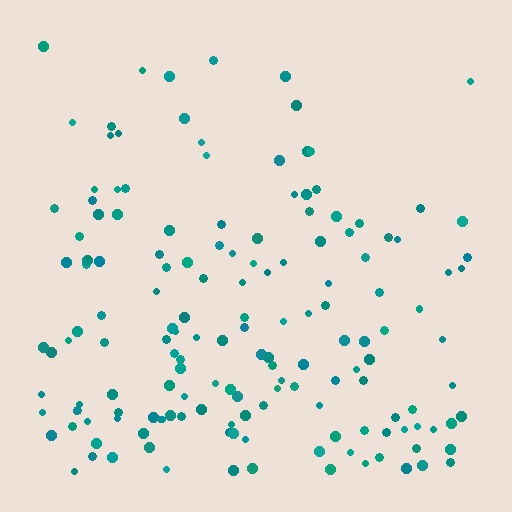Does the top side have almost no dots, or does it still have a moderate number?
Still a moderate number, just noticeably fewer than the bottom.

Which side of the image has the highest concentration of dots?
The bottom.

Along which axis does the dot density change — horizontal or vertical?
Vertical.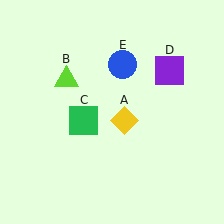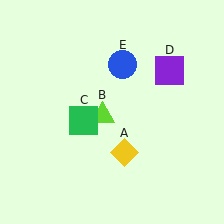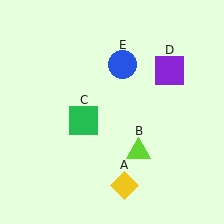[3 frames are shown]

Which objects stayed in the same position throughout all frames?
Green square (object C) and purple square (object D) and blue circle (object E) remained stationary.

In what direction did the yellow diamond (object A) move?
The yellow diamond (object A) moved down.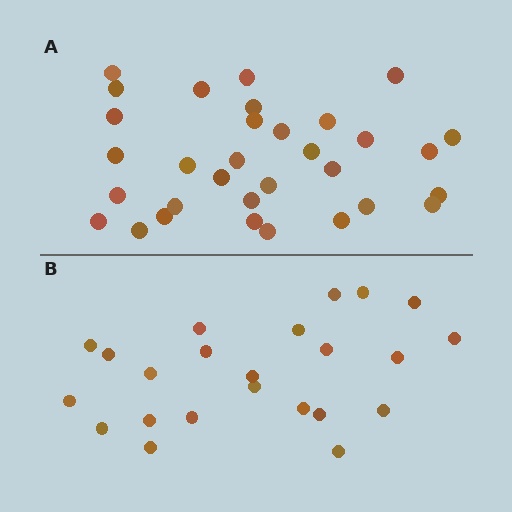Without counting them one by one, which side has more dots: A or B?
Region A (the top region) has more dots.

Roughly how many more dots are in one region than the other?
Region A has roughly 8 or so more dots than region B.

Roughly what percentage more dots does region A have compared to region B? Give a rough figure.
About 40% more.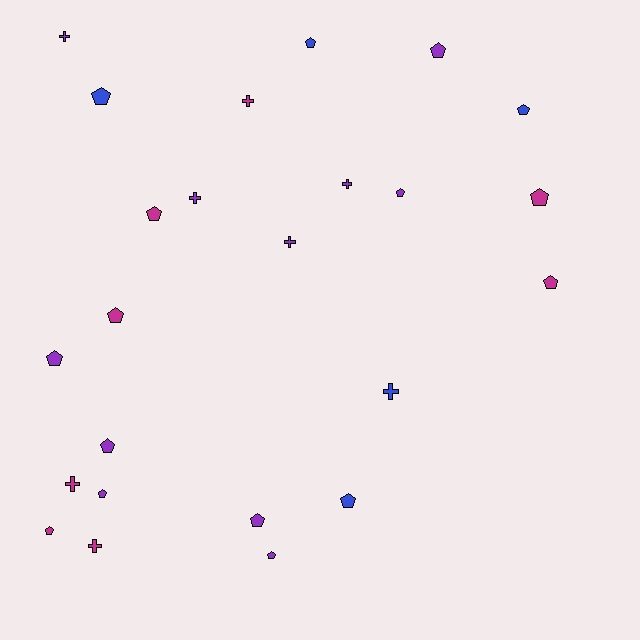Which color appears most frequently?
Purple, with 11 objects.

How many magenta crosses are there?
There are 3 magenta crosses.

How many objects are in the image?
There are 24 objects.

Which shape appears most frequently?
Pentagon, with 16 objects.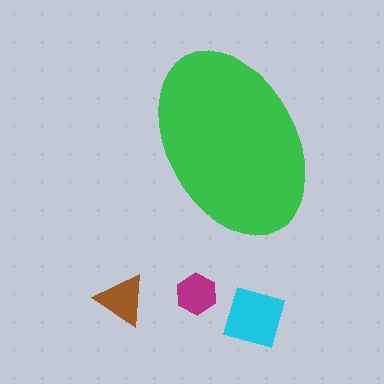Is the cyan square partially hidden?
No, the cyan square is fully visible.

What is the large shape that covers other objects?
A green ellipse.